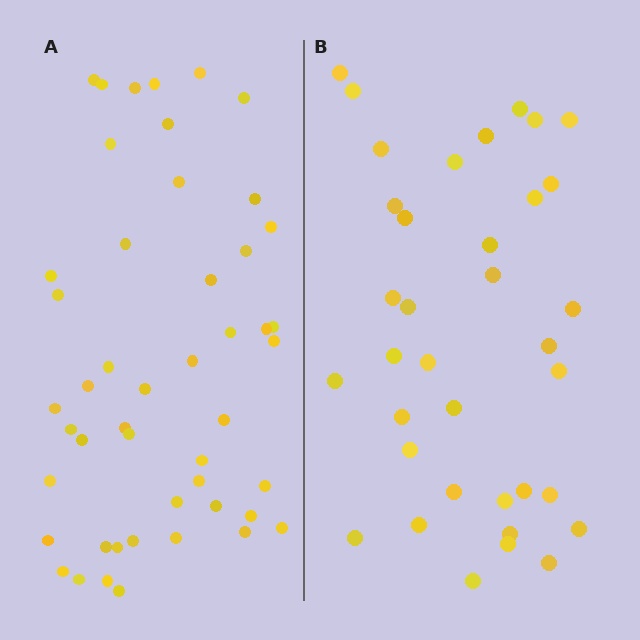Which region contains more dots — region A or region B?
Region A (the left region) has more dots.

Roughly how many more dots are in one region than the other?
Region A has roughly 12 or so more dots than region B.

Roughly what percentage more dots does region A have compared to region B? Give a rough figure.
About 35% more.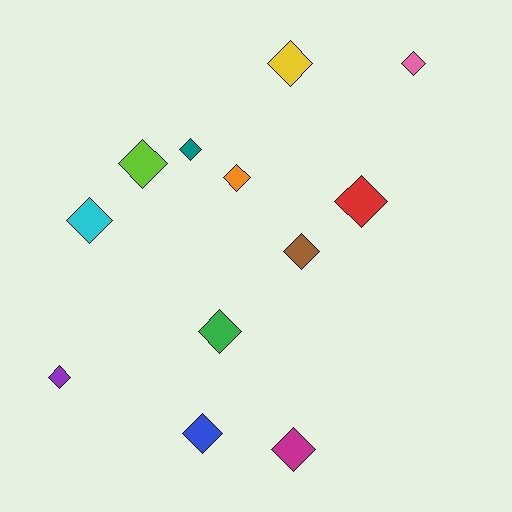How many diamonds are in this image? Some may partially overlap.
There are 12 diamonds.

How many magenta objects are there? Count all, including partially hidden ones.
There is 1 magenta object.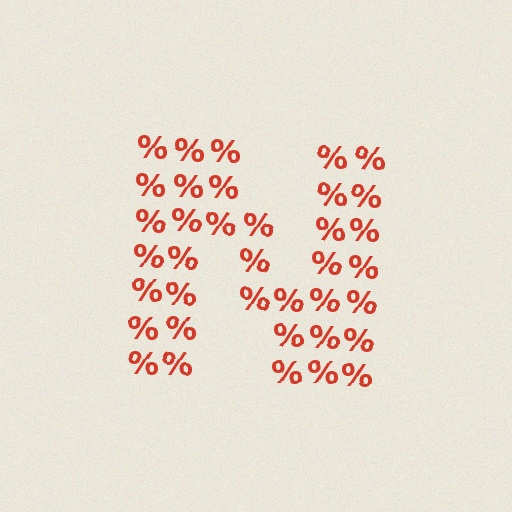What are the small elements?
The small elements are percent signs.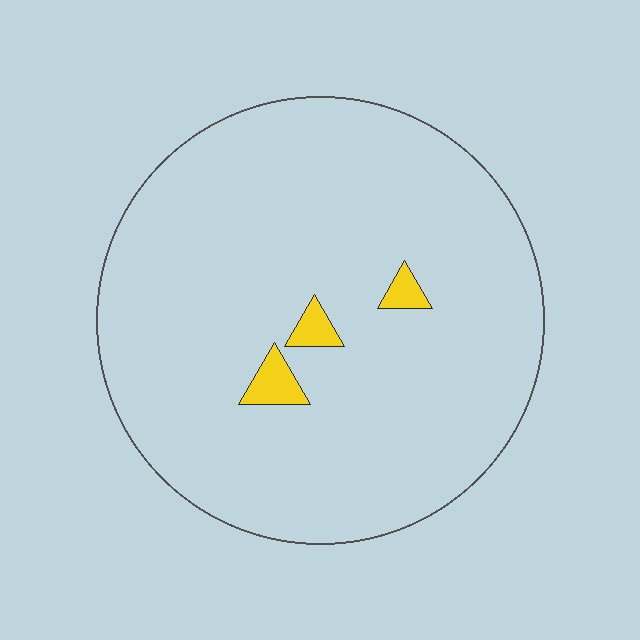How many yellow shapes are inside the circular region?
3.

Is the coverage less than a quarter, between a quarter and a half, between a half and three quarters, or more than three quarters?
Less than a quarter.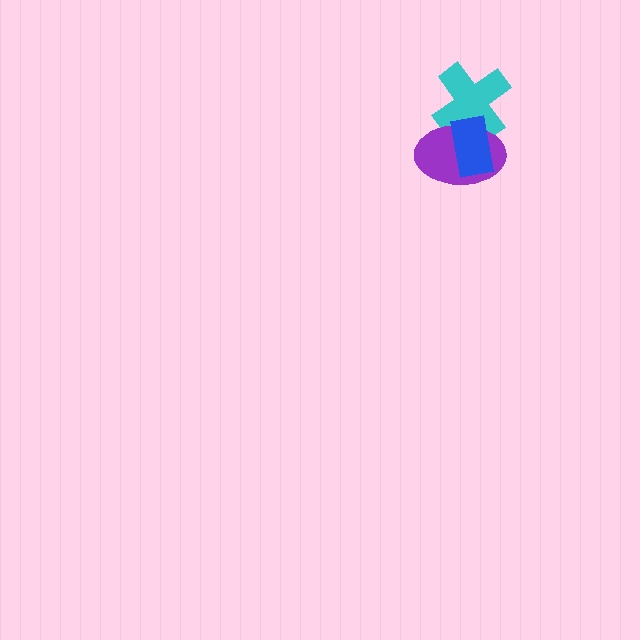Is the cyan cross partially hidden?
Yes, it is partially covered by another shape.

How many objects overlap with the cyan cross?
2 objects overlap with the cyan cross.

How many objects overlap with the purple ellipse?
2 objects overlap with the purple ellipse.